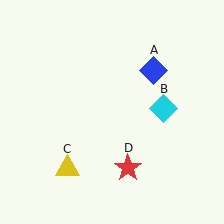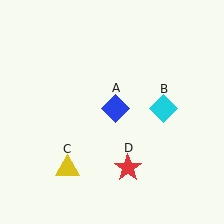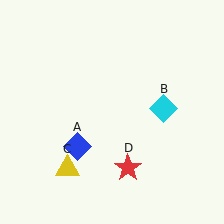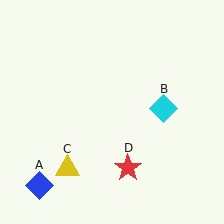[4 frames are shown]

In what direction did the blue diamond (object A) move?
The blue diamond (object A) moved down and to the left.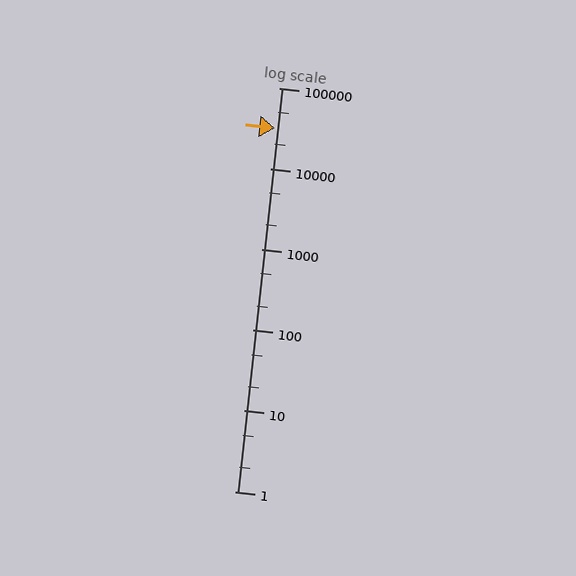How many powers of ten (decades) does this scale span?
The scale spans 5 decades, from 1 to 100000.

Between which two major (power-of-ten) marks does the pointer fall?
The pointer is between 10000 and 100000.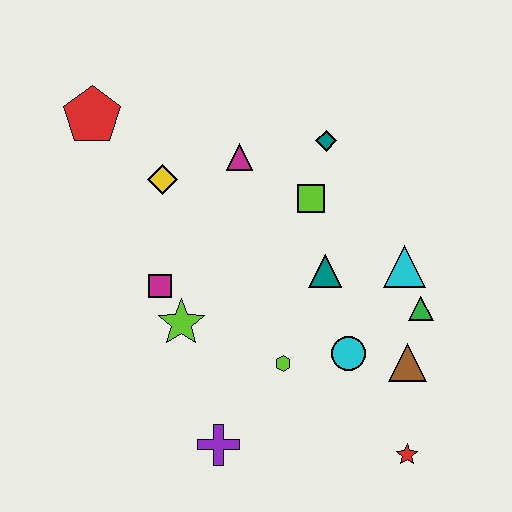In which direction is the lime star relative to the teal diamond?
The lime star is below the teal diamond.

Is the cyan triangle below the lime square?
Yes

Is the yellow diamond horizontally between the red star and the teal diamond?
No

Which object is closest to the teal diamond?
The lime square is closest to the teal diamond.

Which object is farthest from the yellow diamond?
The red star is farthest from the yellow diamond.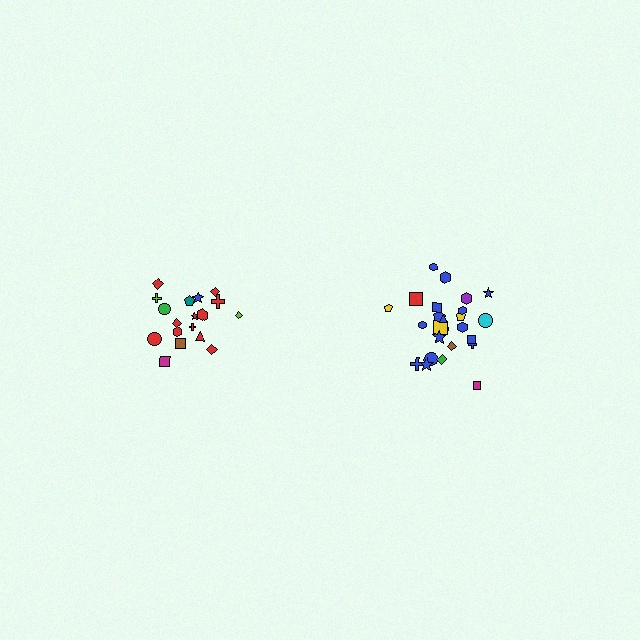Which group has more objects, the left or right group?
The right group.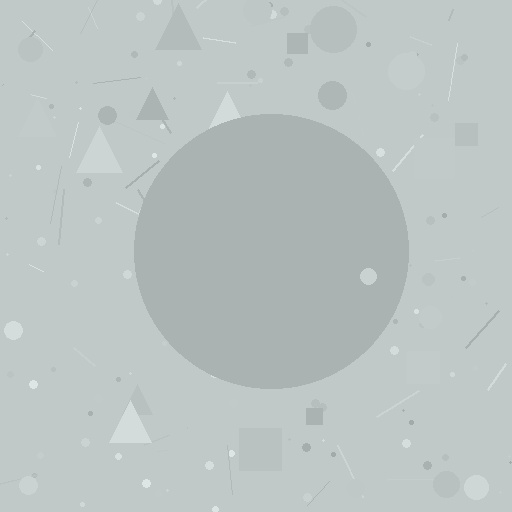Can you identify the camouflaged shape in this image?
The camouflaged shape is a circle.